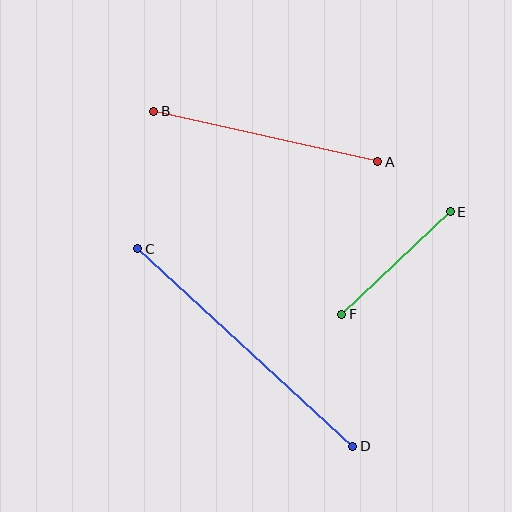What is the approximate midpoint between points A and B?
The midpoint is at approximately (266, 136) pixels.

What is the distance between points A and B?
The distance is approximately 229 pixels.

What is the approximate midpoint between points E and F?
The midpoint is at approximately (396, 263) pixels.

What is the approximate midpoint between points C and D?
The midpoint is at approximately (245, 348) pixels.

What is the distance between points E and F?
The distance is approximately 149 pixels.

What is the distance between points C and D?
The distance is approximately 292 pixels.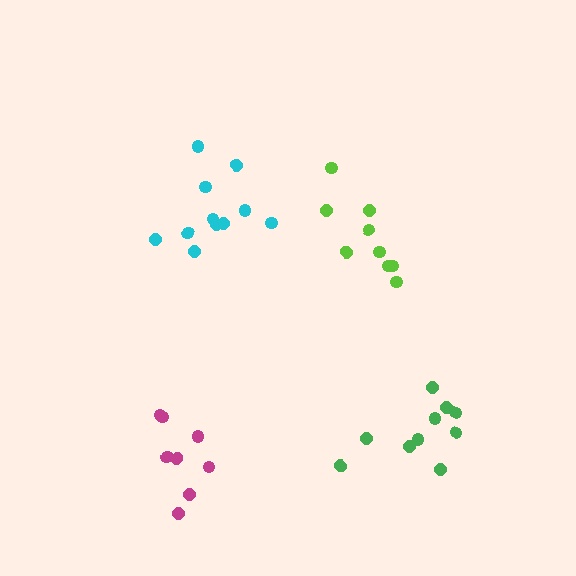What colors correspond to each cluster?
The clusters are colored: cyan, magenta, lime, green.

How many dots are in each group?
Group 1: 11 dots, Group 2: 8 dots, Group 3: 9 dots, Group 4: 10 dots (38 total).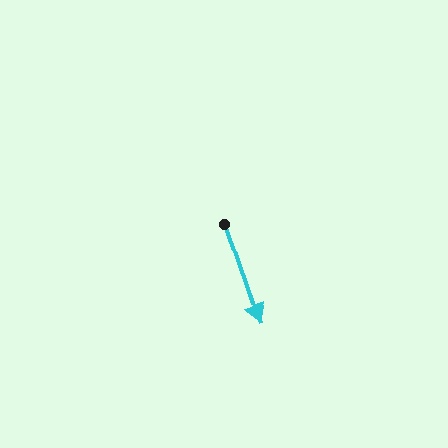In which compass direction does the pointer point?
South.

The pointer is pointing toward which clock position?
Roughly 5 o'clock.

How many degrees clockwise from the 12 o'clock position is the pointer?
Approximately 161 degrees.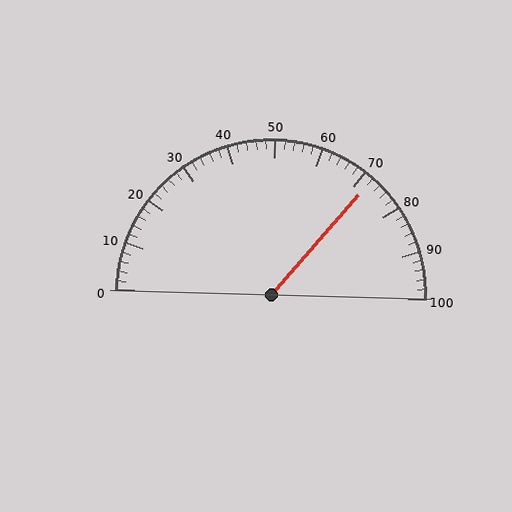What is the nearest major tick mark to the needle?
The nearest major tick mark is 70.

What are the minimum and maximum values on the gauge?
The gauge ranges from 0 to 100.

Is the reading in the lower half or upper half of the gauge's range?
The reading is in the upper half of the range (0 to 100).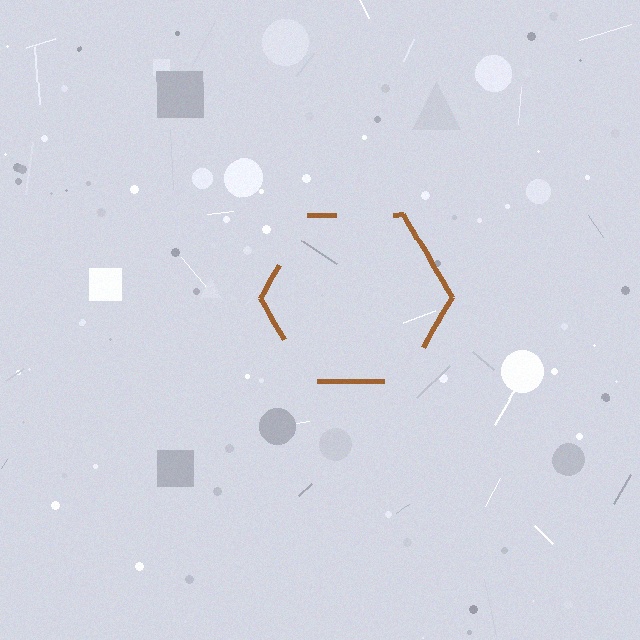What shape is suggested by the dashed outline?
The dashed outline suggests a hexagon.